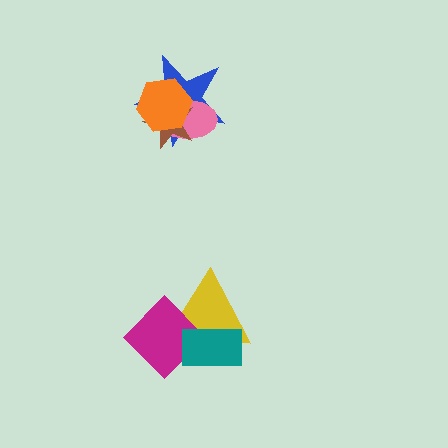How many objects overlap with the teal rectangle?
2 objects overlap with the teal rectangle.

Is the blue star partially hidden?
Yes, it is partially covered by another shape.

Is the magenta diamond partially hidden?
Yes, it is partially covered by another shape.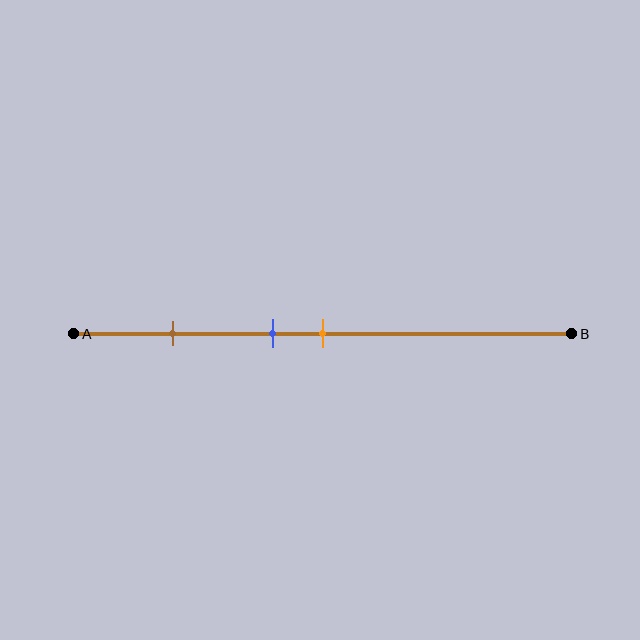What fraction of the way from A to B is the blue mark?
The blue mark is approximately 40% (0.4) of the way from A to B.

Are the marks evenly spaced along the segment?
No, the marks are not evenly spaced.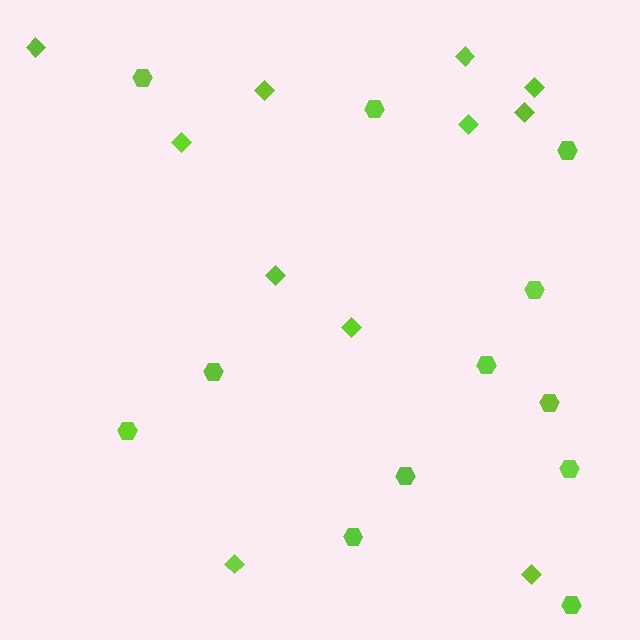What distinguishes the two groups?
There are 2 groups: one group of diamonds (11) and one group of hexagons (12).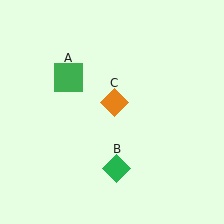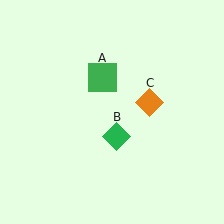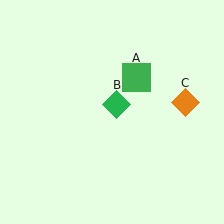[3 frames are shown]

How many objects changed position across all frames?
3 objects changed position: green square (object A), green diamond (object B), orange diamond (object C).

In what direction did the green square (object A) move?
The green square (object A) moved right.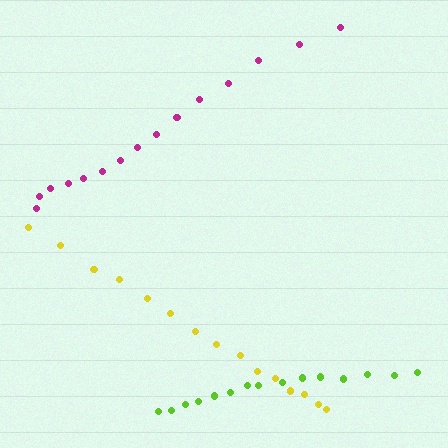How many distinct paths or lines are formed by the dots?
There are 3 distinct paths.